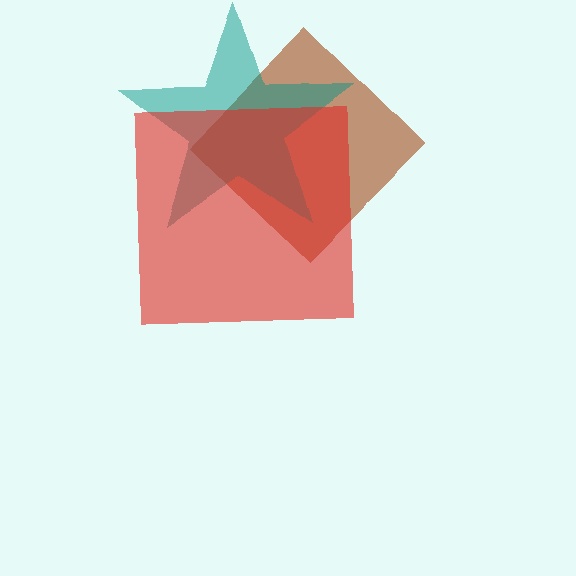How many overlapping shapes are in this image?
There are 3 overlapping shapes in the image.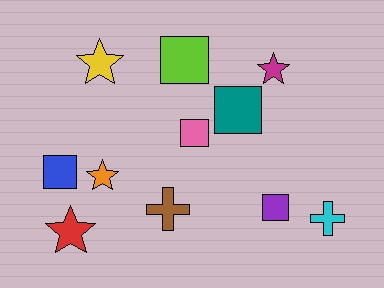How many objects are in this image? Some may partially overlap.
There are 11 objects.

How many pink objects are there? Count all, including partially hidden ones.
There is 1 pink object.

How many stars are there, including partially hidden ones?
There are 4 stars.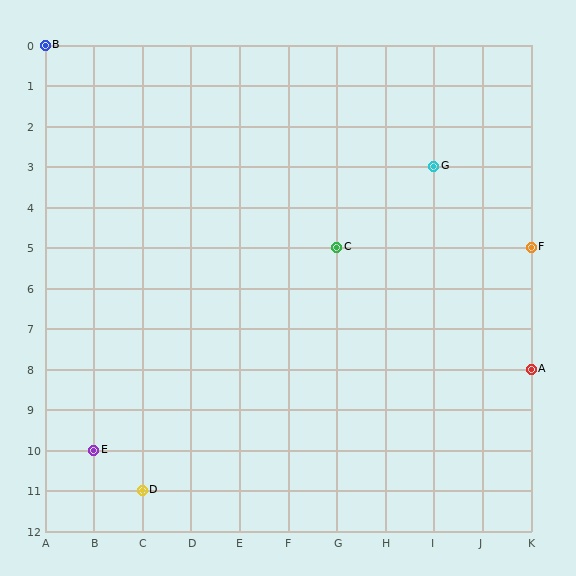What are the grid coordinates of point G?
Point G is at grid coordinates (I, 3).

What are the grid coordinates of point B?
Point B is at grid coordinates (A, 0).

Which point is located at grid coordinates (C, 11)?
Point D is at (C, 11).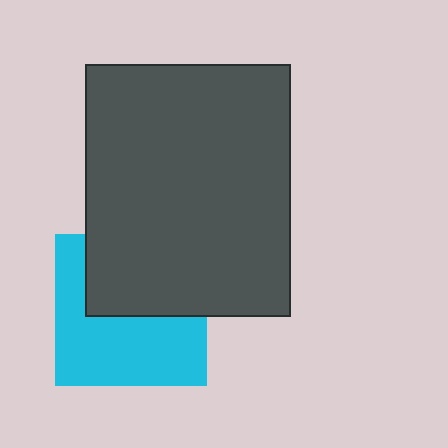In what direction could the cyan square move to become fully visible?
The cyan square could move down. That would shift it out from behind the dark gray rectangle entirely.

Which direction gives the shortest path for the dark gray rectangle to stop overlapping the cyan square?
Moving up gives the shortest separation.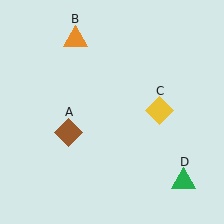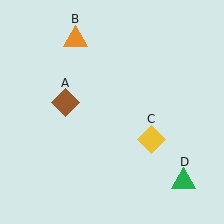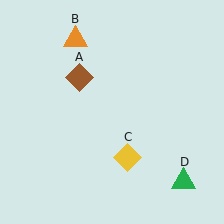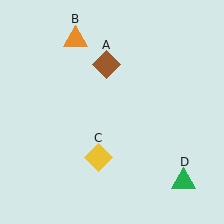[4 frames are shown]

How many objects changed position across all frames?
2 objects changed position: brown diamond (object A), yellow diamond (object C).